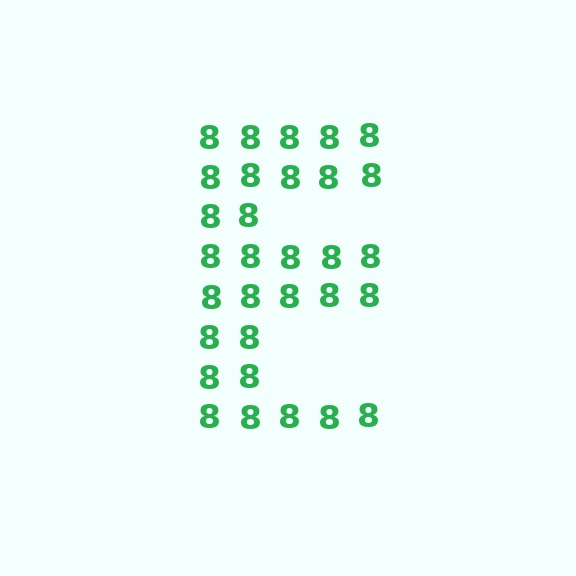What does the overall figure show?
The overall figure shows the letter E.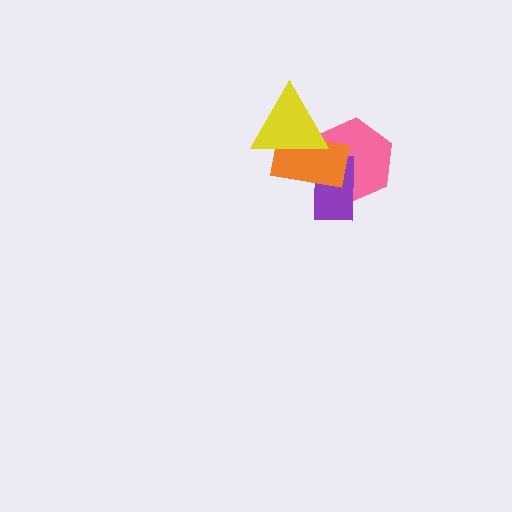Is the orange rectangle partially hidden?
Yes, it is partially covered by another shape.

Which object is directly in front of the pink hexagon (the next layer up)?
The purple rectangle is directly in front of the pink hexagon.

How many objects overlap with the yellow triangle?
2 objects overlap with the yellow triangle.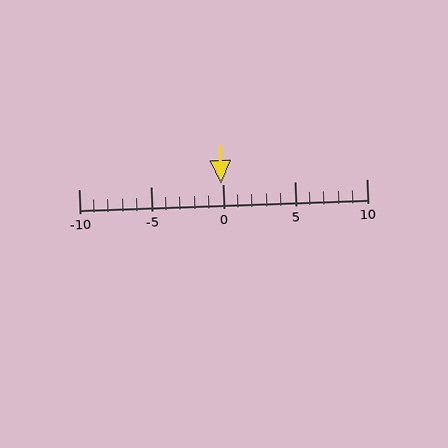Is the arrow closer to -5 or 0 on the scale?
The arrow is closer to 0.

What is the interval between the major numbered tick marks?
The major tick marks are spaced 5 units apart.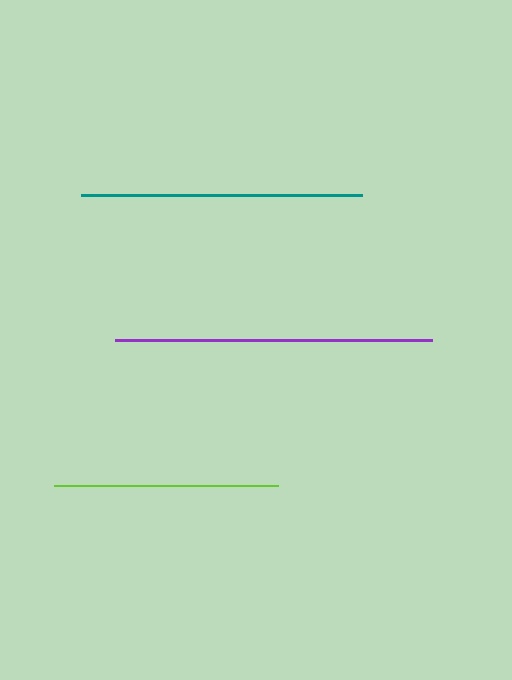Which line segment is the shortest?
The lime line is the shortest at approximately 224 pixels.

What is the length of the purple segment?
The purple segment is approximately 317 pixels long.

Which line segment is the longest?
The purple line is the longest at approximately 317 pixels.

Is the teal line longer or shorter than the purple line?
The purple line is longer than the teal line.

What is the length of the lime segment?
The lime segment is approximately 224 pixels long.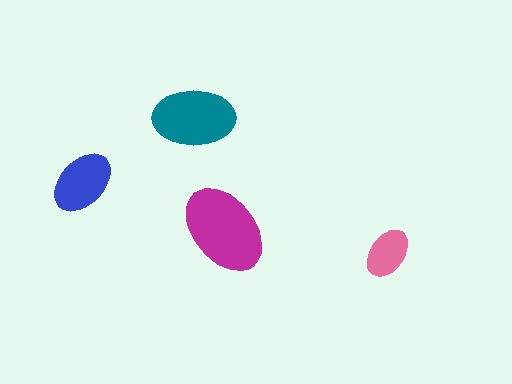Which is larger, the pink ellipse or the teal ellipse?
The teal one.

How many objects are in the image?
There are 4 objects in the image.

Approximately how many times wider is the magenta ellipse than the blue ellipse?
About 1.5 times wider.